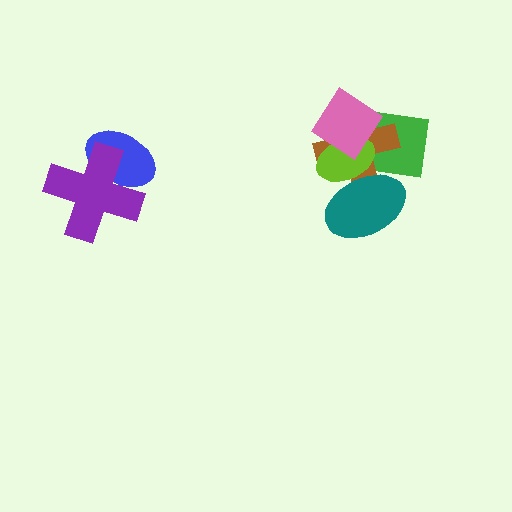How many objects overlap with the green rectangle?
4 objects overlap with the green rectangle.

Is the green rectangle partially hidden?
Yes, it is partially covered by another shape.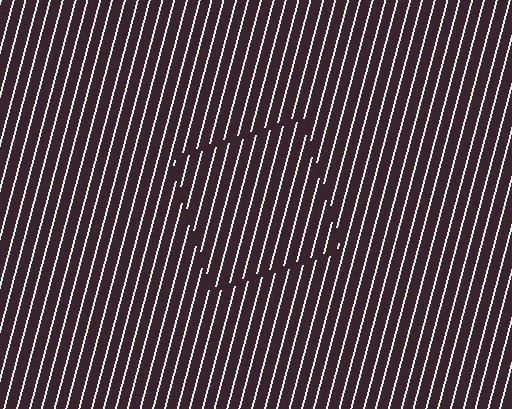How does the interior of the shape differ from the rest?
The interior of the shape contains the same grating, shifted by half a period — the contour is defined by the phase discontinuity where line-ends from the inner and outer gratings abut.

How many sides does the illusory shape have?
4 sides — the line-ends trace a square.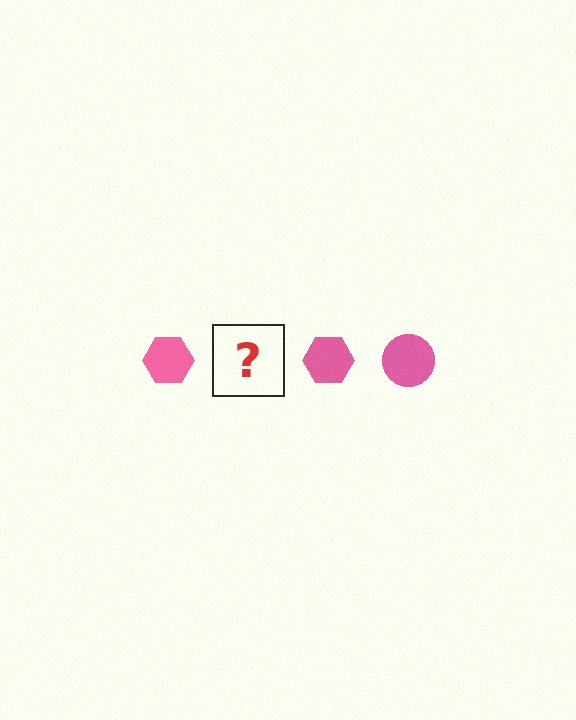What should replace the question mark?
The question mark should be replaced with a pink circle.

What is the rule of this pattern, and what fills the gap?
The rule is that the pattern cycles through hexagon, circle shapes in pink. The gap should be filled with a pink circle.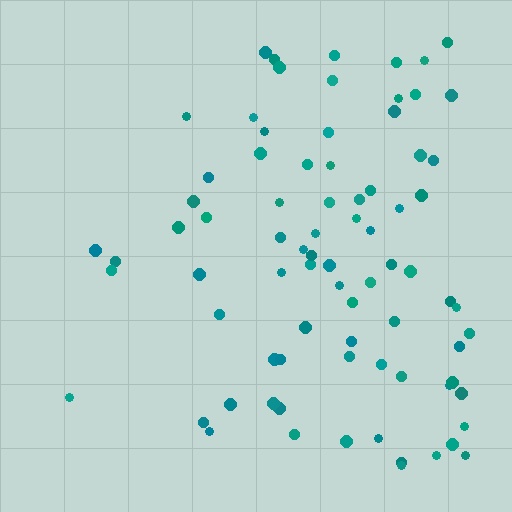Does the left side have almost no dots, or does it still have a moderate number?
Still a moderate number, just noticeably fewer than the right.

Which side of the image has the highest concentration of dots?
The right.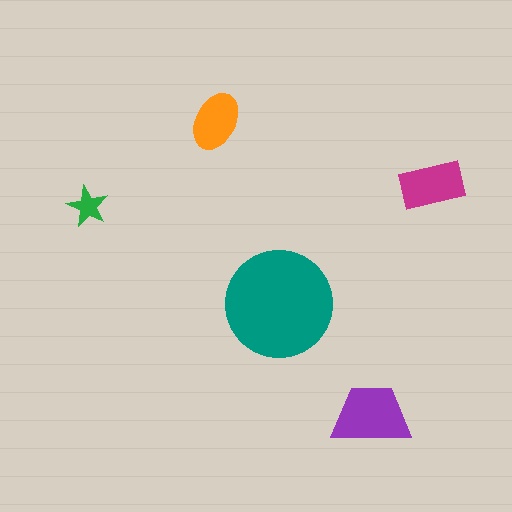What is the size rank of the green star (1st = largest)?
5th.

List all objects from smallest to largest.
The green star, the orange ellipse, the magenta rectangle, the purple trapezoid, the teal circle.